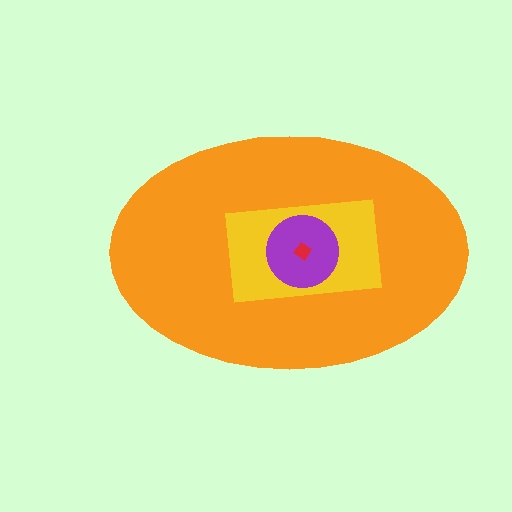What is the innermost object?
The red diamond.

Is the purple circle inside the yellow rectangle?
Yes.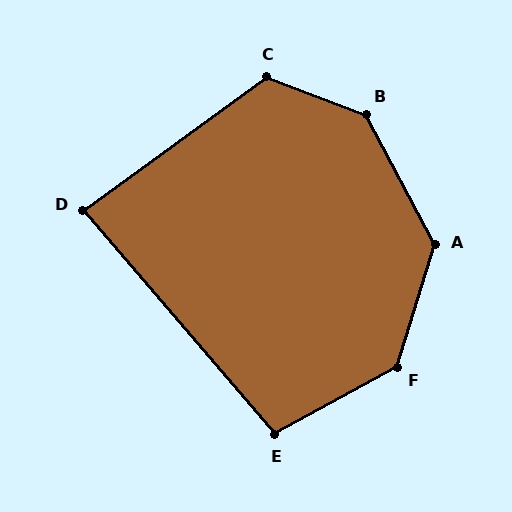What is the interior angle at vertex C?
Approximately 123 degrees (obtuse).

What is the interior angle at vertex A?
Approximately 135 degrees (obtuse).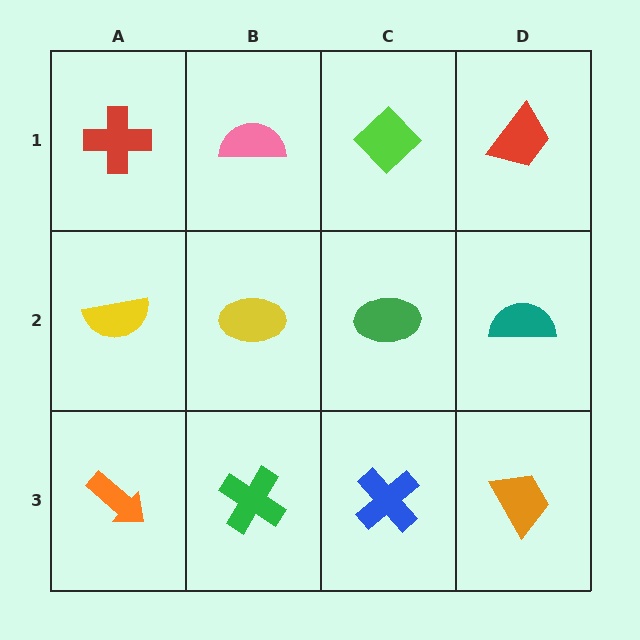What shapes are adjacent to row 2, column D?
A red trapezoid (row 1, column D), an orange trapezoid (row 3, column D), a green ellipse (row 2, column C).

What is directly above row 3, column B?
A yellow ellipse.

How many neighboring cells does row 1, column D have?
2.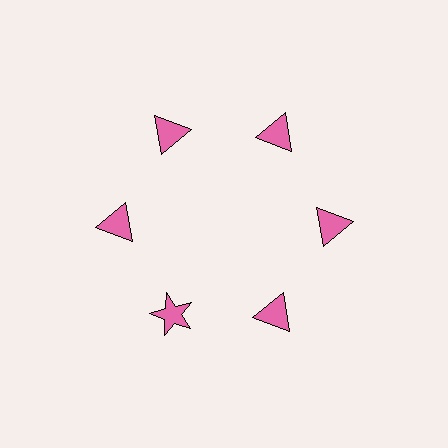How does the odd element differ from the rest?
It has a different shape: star instead of triangle.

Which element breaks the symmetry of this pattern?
The pink star at roughly the 7 o'clock position breaks the symmetry. All other shapes are pink triangles.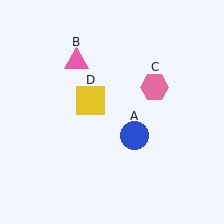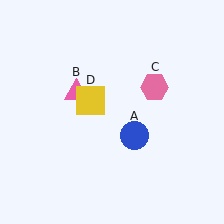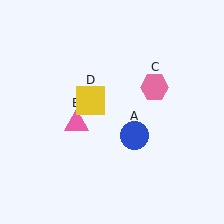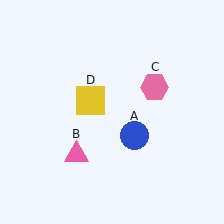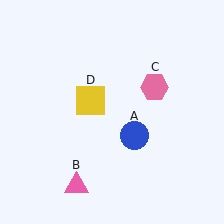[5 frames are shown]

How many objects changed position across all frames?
1 object changed position: pink triangle (object B).